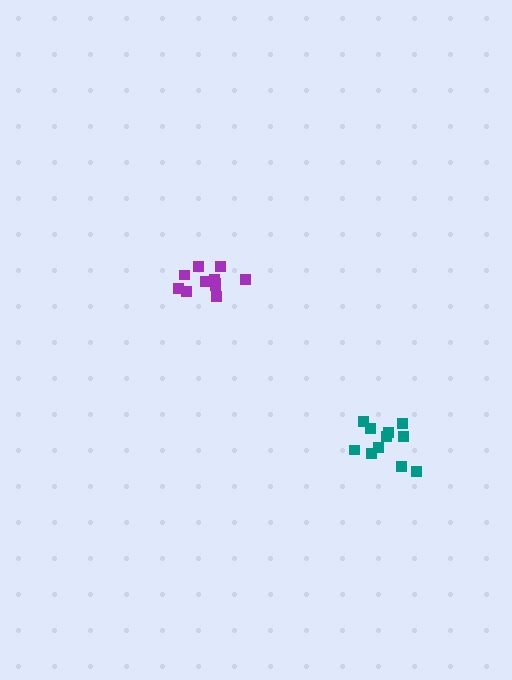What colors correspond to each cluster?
The clusters are colored: purple, teal.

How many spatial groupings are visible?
There are 2 spatial groupings.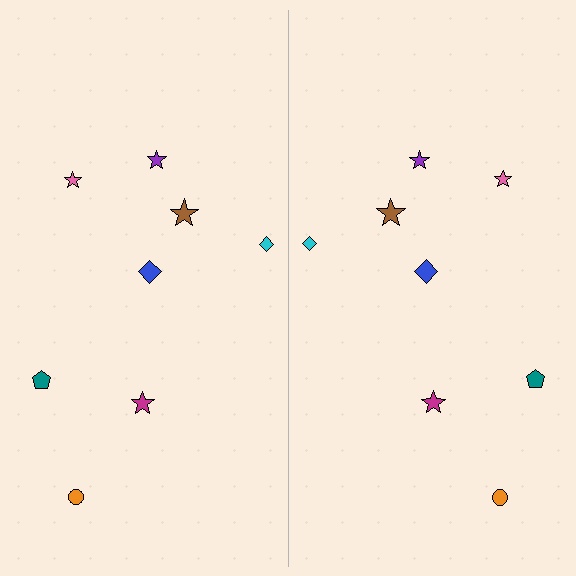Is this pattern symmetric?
Yes, this pattern has bilateral (reflection) symmetry.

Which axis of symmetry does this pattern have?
The pattern has a vertical axis of symmetry running through the center of the image.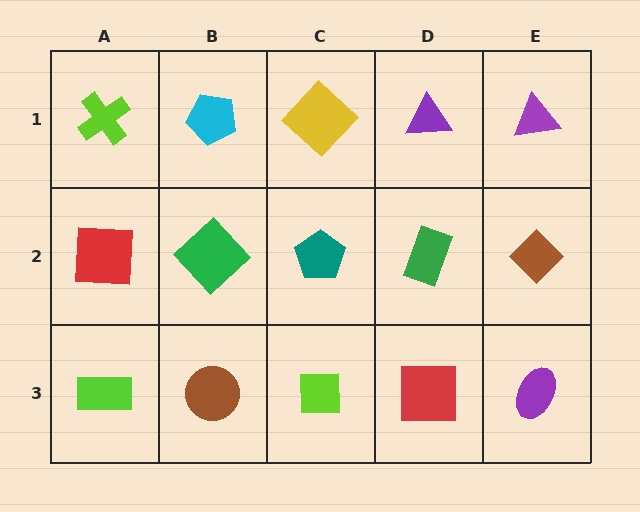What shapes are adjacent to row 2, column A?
A lime cross (row 1, column A), a lime rectangle (row 3, column A), a green diamond (row 2, column B).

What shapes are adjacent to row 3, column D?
A green rectangle (row 2, column D), a lime square (row 3, column C), a purple ellipse (row 3, column E).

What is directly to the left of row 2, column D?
A teal pentagon.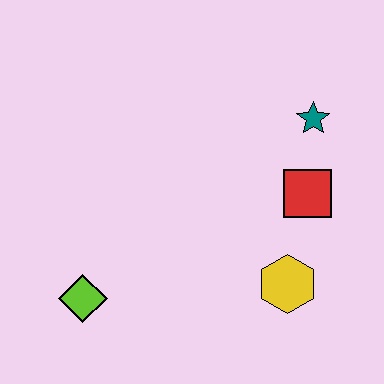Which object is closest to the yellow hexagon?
The red square is closest to the yellow hexagon.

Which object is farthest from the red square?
The lime diamond is farthest from the red square.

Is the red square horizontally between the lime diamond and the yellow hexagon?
No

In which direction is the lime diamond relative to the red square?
The lime diamond is to the left of the red square.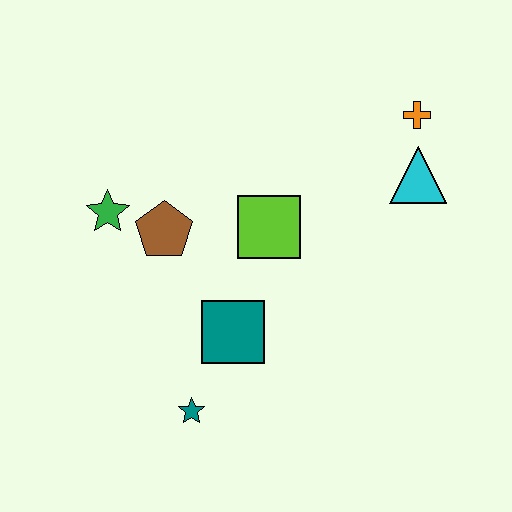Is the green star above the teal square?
Yes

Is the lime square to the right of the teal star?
Yes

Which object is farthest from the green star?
The orange cross is farthest from the green star.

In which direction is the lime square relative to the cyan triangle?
The lime square is to the left of the cyan triangle.